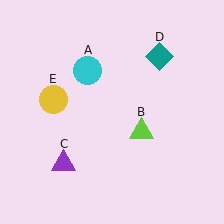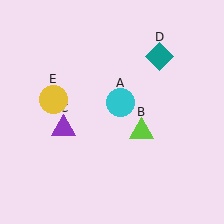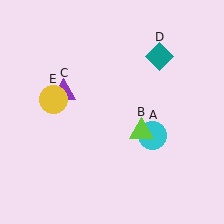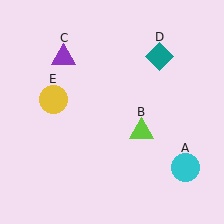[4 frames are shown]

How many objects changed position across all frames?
2 objects changed position: cyan circle (object A), purple triangle (object C).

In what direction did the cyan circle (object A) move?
The cyan circle (object A) moved down and to the right.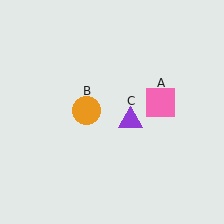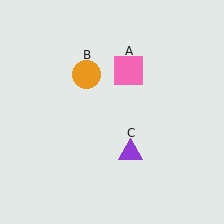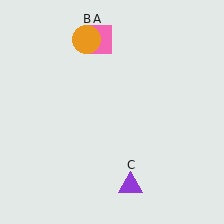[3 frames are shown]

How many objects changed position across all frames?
3 objects changed position: pink square (object A), orange circle (object B), purple triangle (object C).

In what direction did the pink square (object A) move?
The pink square (object A) moved up and to the left.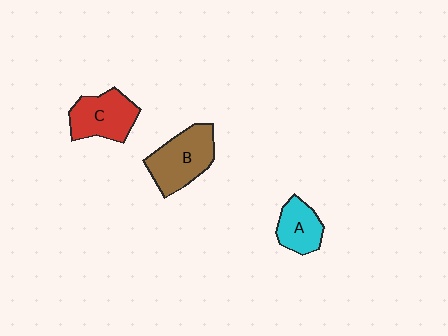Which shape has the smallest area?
Shape A (cyan).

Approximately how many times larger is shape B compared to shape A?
Approximately 1.6 times.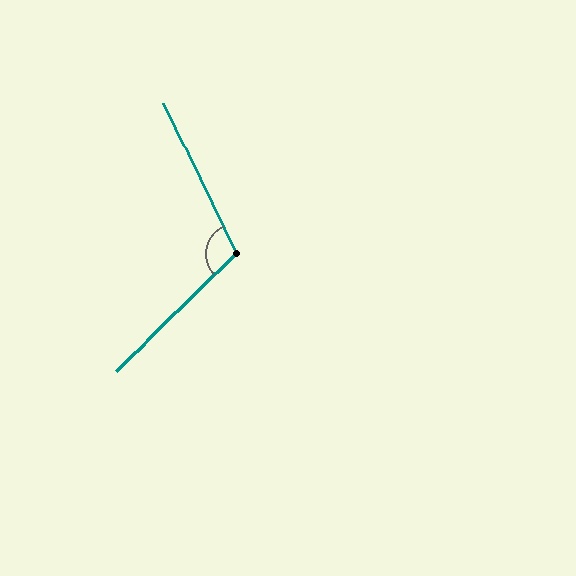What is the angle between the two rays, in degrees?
Approximately 109 degrees.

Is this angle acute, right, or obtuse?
It is obtuse.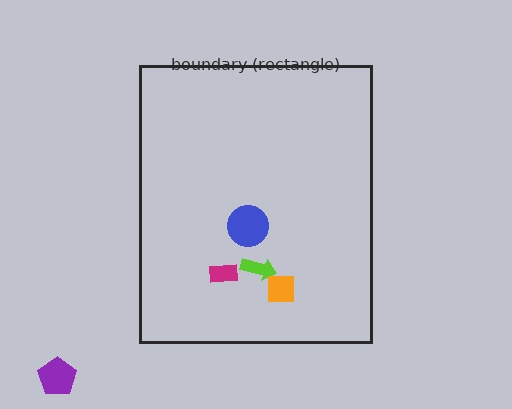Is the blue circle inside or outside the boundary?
Inside.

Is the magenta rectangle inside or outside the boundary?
Inside.